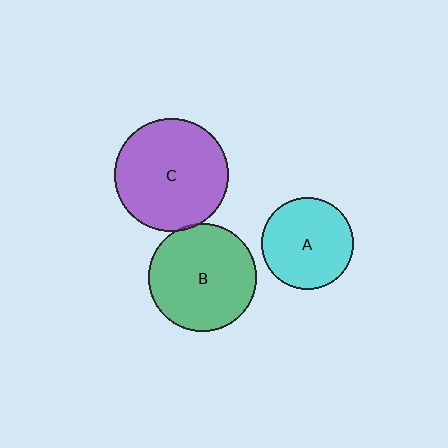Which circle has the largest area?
Circle C (purple).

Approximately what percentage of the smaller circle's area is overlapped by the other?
Approximately 5%.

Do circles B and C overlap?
Yes.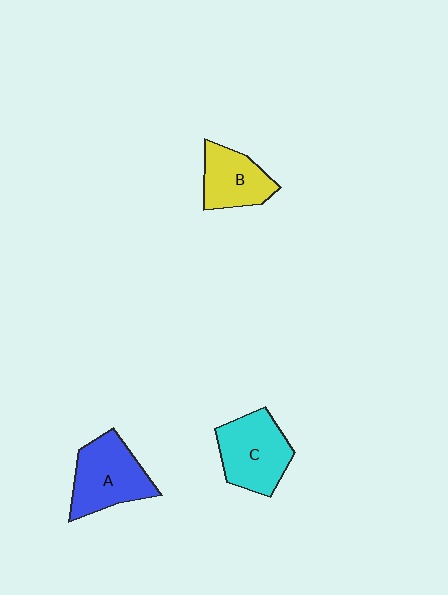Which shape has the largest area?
Shape A (blue).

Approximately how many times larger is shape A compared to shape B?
Approximately 1.3 times.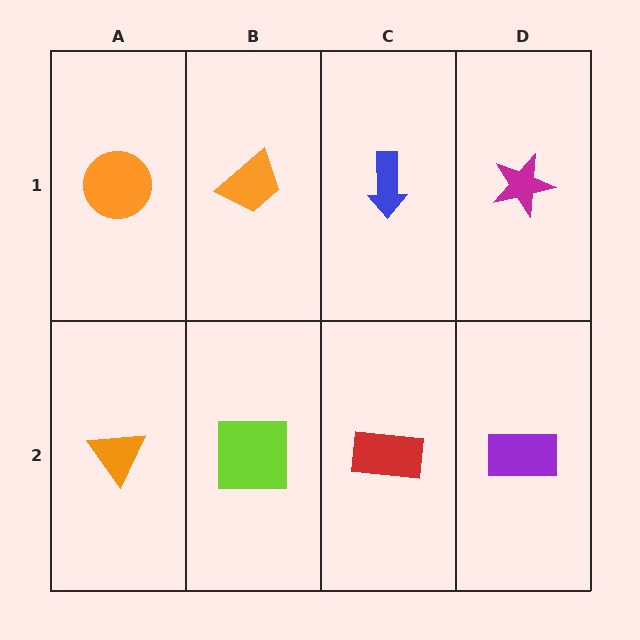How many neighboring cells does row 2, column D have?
2.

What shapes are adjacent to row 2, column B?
An orange trapezoid (row 1, column B), an orange triangle (row 2, column A), a red rectangle (row 2, column C).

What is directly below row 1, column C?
A red rectangle.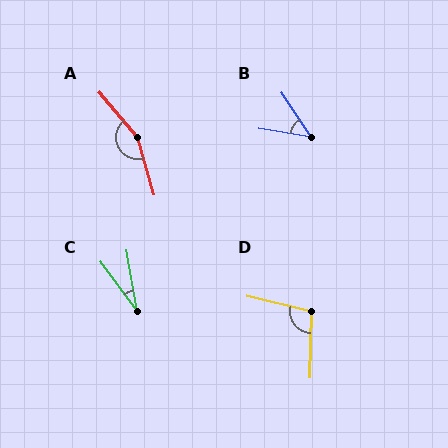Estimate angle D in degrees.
Approximately 102 degrees.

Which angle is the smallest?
C, at approximately 26 degrees.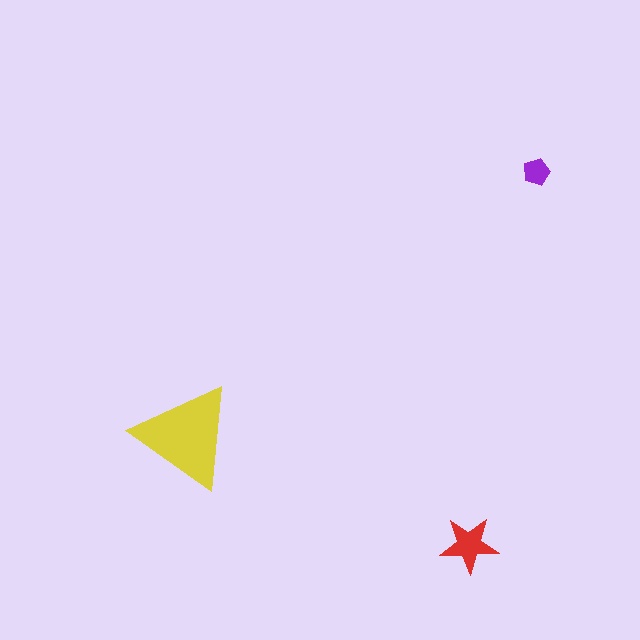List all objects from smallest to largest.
The purple pentagon, the red star, the yellow triangle.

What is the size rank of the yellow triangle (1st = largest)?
1st.